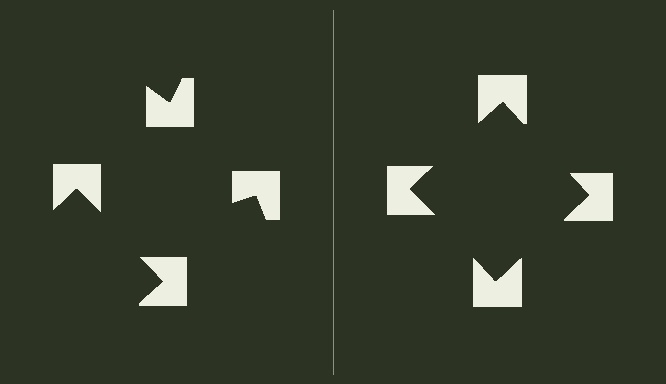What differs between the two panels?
The notched squares are positioned identically on both sides; only the wedge orientations differ. On the right they align to a square; on the left they are misaligned.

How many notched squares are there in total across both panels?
8 — 4 on each side.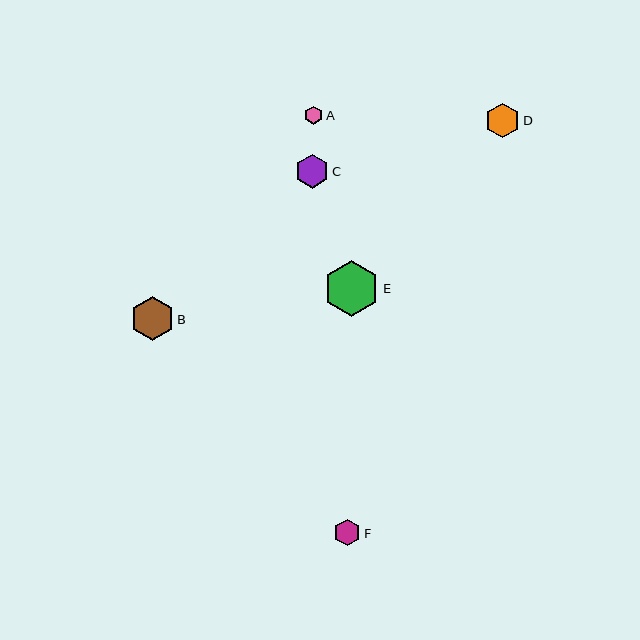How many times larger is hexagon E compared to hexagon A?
Hexagon E is approximately 3.1 times the size of hexagon A.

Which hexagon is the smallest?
Hexagon A is the smallest with a size of approximately 18 pixels.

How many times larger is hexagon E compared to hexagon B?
Hexagon E is approximately 1.3 times the size of hexagon B.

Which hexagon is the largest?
Hexagon E is the largest with a size of approximately 56 pixels.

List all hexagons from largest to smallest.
From largest to smallest: E, B, D, C, F, A.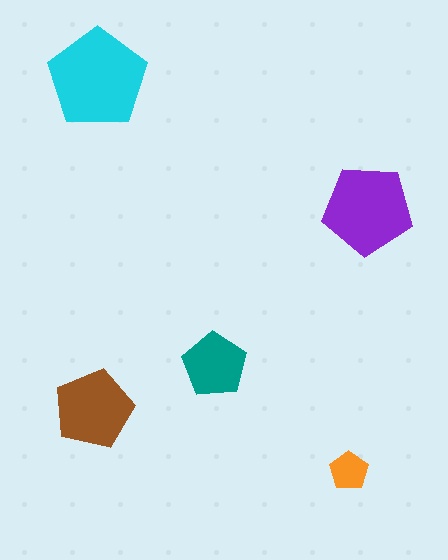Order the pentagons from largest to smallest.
the cyan one, the purple one, the brown one, the teal one, the orange one.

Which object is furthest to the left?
The brown pentagon is leftmost.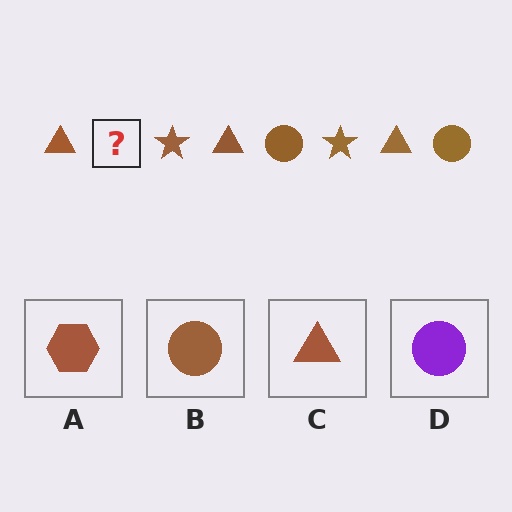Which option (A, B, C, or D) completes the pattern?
B.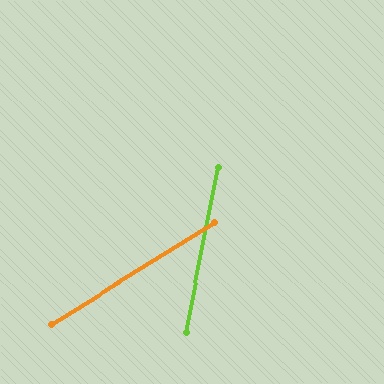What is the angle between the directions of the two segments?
Approximately 47 degrees.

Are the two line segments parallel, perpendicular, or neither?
Neither parallel nor perpendicular — they differ by about 47°.